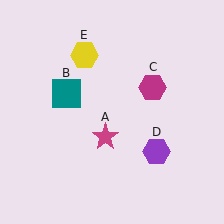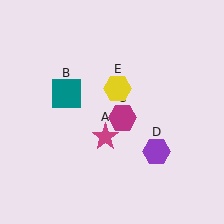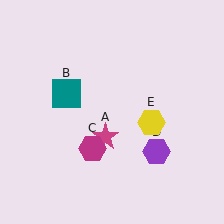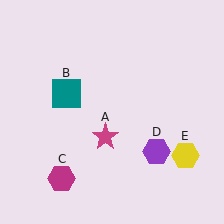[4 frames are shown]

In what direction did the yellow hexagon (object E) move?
The yellow hexagon (object E) moved down and to the right.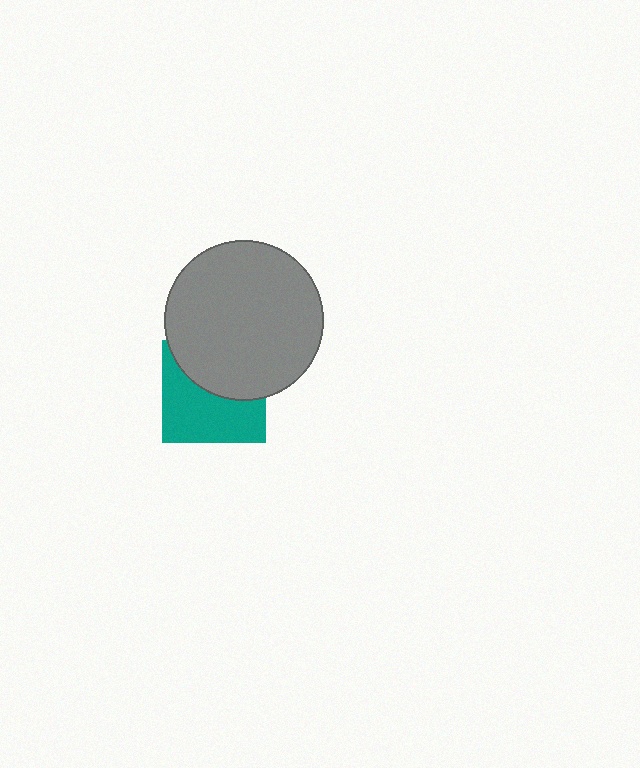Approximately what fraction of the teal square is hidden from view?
Roughly 45% of the teal square is hidden behind the gray circle.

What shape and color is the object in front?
The object in front is a gray circle.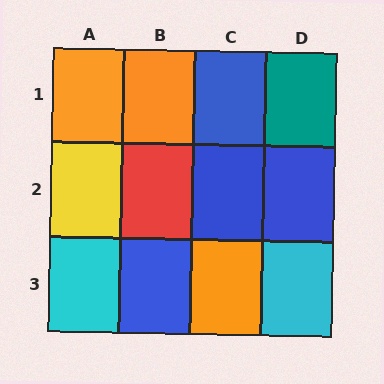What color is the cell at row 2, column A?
Yellow.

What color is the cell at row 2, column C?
Blue.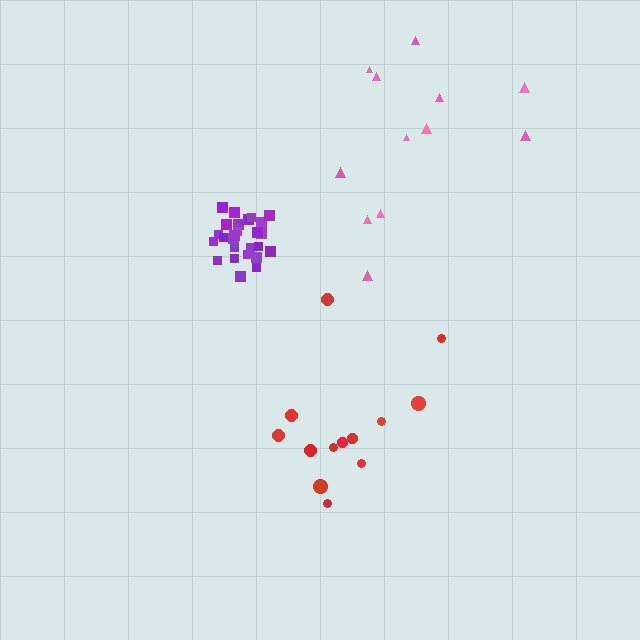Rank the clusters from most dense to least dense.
purple, red, pink.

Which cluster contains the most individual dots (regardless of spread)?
Purple (27).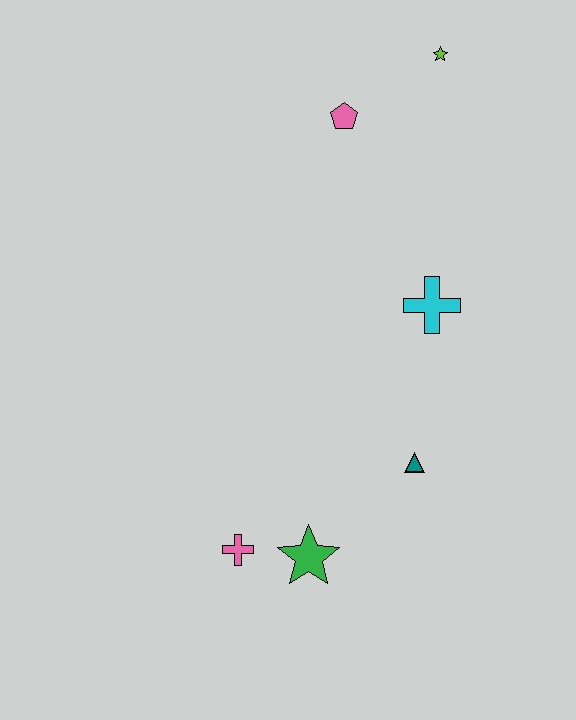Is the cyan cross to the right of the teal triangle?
Yes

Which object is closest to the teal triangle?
The green star is closest to the teal triangle.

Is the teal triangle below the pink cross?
No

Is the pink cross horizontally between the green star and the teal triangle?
No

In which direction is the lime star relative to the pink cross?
The lime star is above the pink cross.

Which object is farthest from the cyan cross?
The pink cross is farthest from the cyan cross.